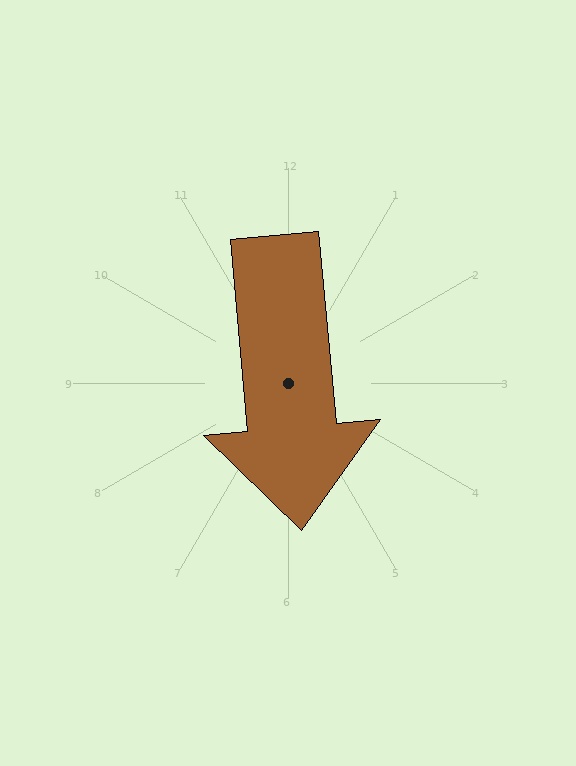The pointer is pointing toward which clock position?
Roughly 6 o'clock.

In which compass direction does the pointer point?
South.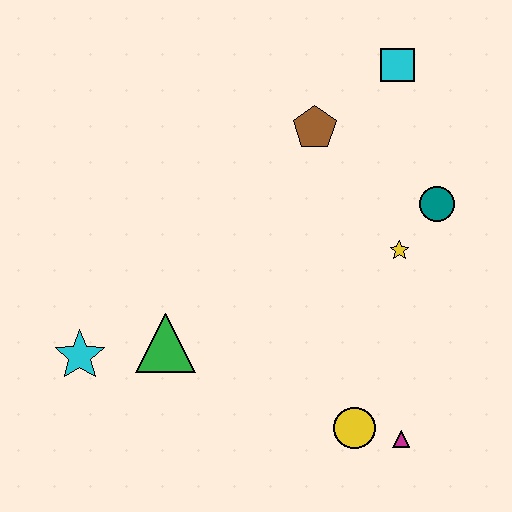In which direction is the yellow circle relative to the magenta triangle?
The yellow circle is to the left of the magenta triangle.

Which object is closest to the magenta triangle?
The yellow circle is closest to the magenta triangle.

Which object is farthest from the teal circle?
The cyan star is farthest from the teal circle.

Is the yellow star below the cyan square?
Yes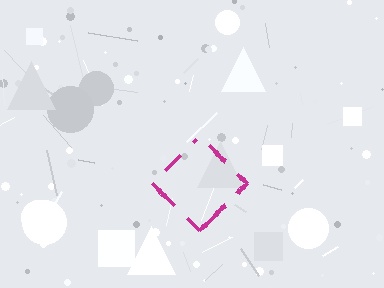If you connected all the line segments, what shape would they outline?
They would outline a diamond.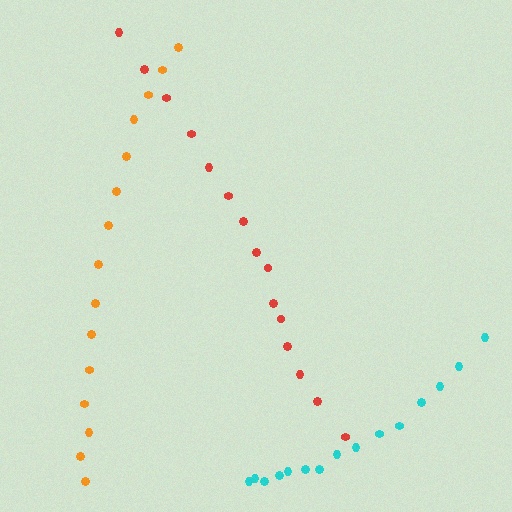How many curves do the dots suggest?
There are 3 distinct paths.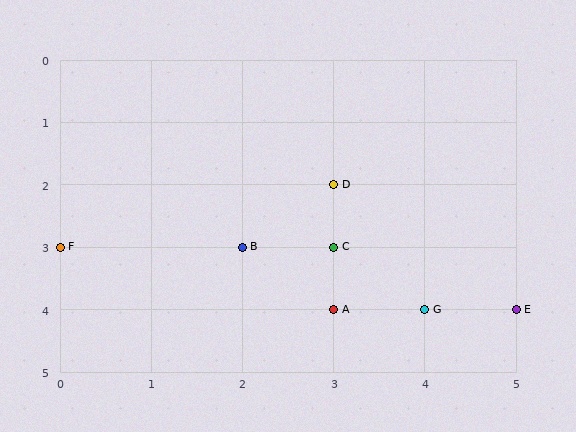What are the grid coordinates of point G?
Point G is at grid coordinates (4, 4).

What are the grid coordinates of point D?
Point D is at grid coordinates (3, 2).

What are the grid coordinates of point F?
Point F is at grid coordinates (0, 3).